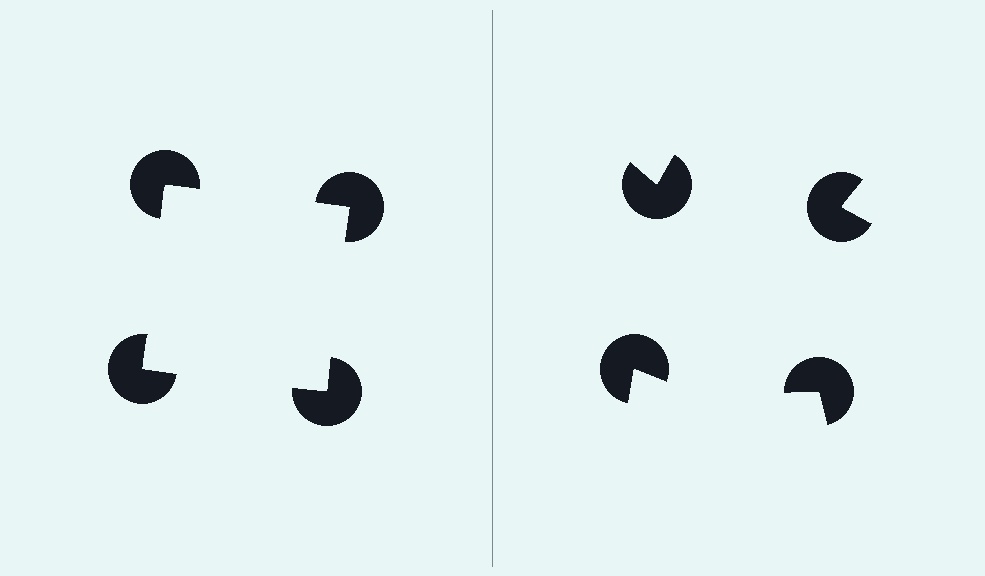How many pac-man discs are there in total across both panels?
8 — 4 on each side.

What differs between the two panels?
The pac-man discs are positioned identically on both sides; only the wedge orientations differ. On the left they align to a square; on the right they are misaligned.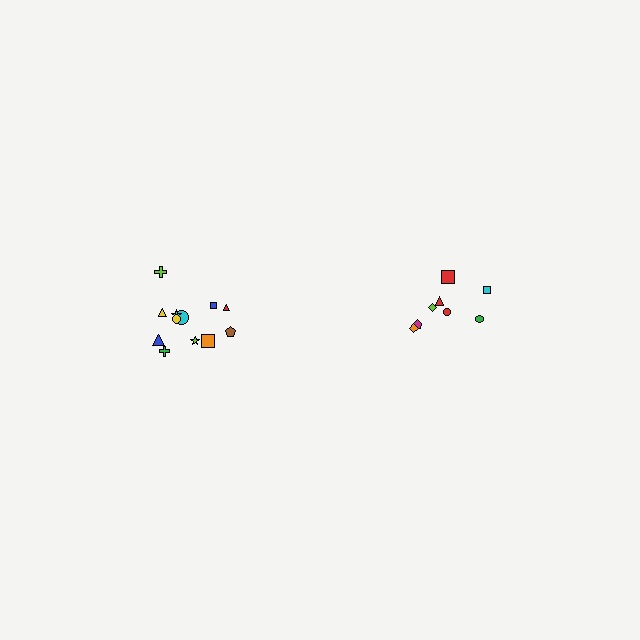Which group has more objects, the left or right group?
The left group.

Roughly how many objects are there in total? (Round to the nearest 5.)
Roughly 20 objects in total.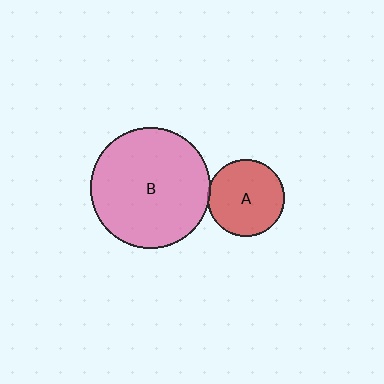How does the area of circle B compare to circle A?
Approximately 2.4 times.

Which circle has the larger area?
Circle B (pink).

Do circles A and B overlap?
Yes.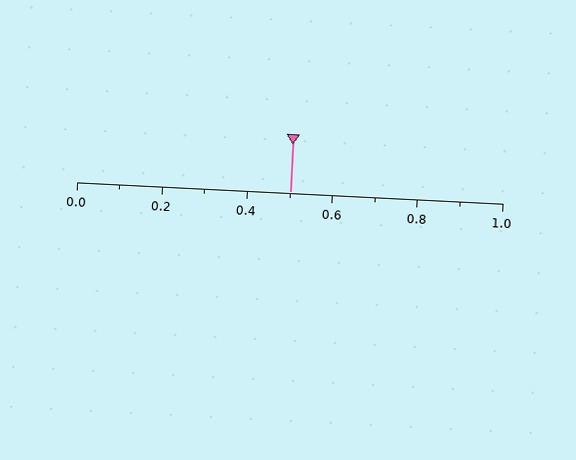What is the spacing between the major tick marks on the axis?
The major ticks are spaced 0.2 apart.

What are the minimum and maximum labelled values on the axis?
The axis runs from 0.0 to 1.0.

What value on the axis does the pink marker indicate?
The marker indicates approximately 0.5.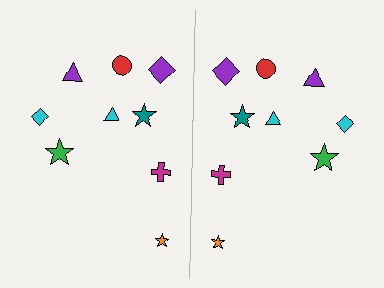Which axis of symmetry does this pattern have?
The pattern has a vertical axis of symmetry running through the center of the image.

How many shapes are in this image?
There are 18 shapes in this image.